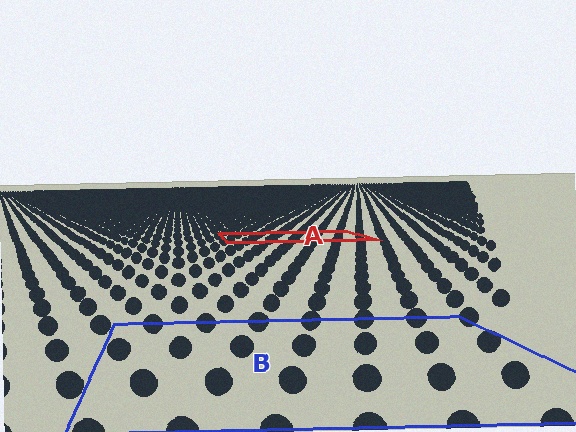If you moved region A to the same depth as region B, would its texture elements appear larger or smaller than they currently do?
They would appear larger. At a closer depth, the same texture elements are projected at a bigger on-screen size.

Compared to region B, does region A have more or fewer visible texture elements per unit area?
Region A has more texture elements per unit area — they are packed more densely because it is farther away.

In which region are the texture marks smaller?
The texture marks are smaller in region A, because it is farther away.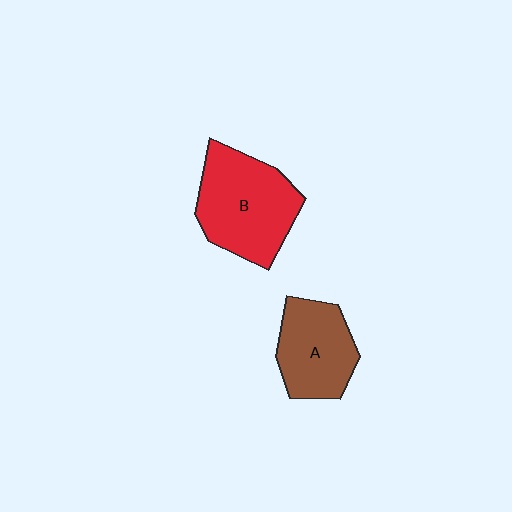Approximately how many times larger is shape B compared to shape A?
Approximately 1.3 times.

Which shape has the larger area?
Shape B (red).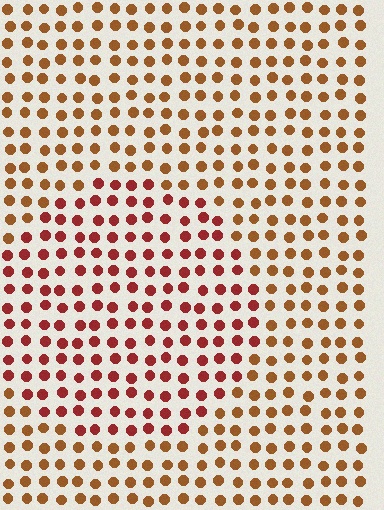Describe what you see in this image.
The image is filled with small brown elements in a uniform arrangement. A circle-shaped region is visible where the elements are tinted to a slightly different hue, forming a subtle color boundary.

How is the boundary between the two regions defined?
The boundary is defined purely by a slight shift in hue (about 30 degrees). Spacing, size, and orientation are identical on both sides.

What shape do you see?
I see a circle.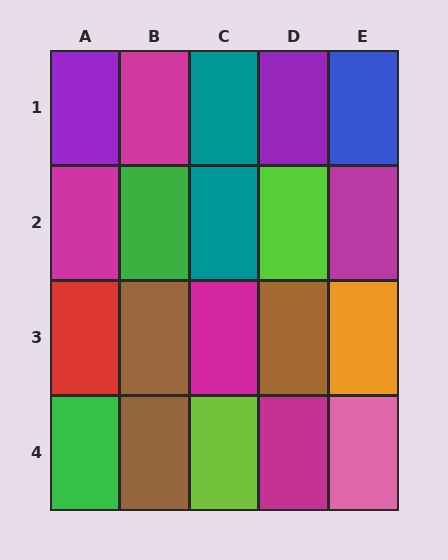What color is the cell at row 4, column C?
Lime.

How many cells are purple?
2 cells are purple.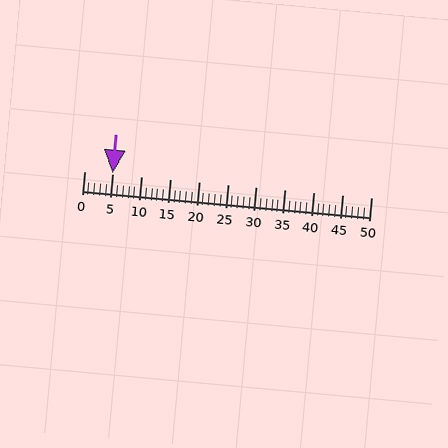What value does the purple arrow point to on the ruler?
The purple arrow points to approximately 5.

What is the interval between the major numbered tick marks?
The major tick marks are spaced 5 units apart.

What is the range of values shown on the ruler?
The ruler shows values from 0 to 50.